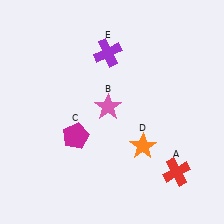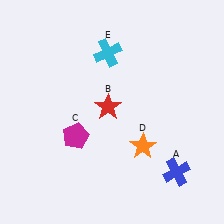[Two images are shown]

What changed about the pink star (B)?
In Image 1, B is pink. In Image 2, it changed to red.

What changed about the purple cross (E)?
In Image 1, E is purple. In Image 2, it changed to cyan.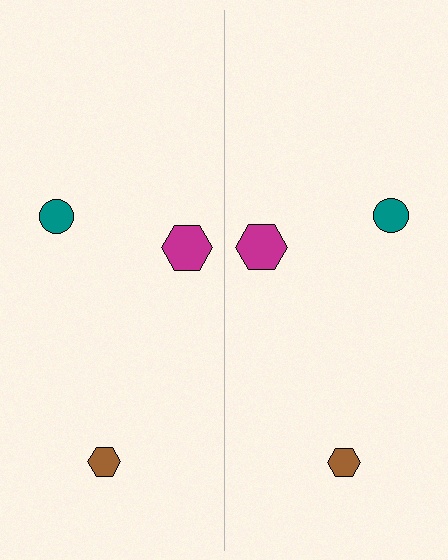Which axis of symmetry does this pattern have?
The pattern has a vertical axis of symmetry running through the center of the image.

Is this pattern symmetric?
Yes, this pattern has bilateral (reflection) symmetry.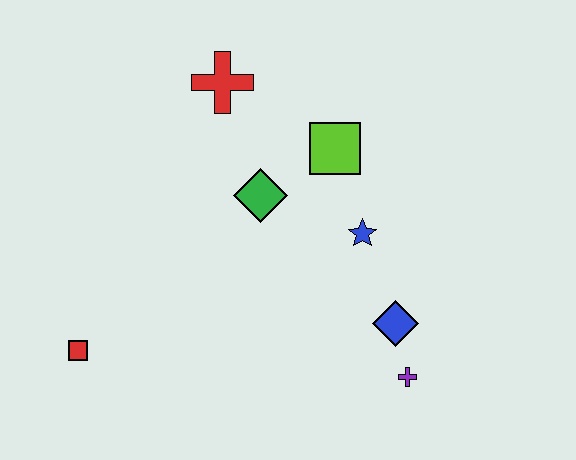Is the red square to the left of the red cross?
Yes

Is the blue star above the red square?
Yes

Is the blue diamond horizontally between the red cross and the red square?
No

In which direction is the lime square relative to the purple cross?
The lime square is above the purple cross.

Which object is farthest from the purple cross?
The red cross is farthest from the purple cross.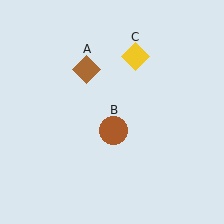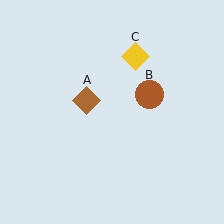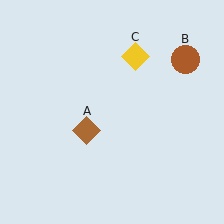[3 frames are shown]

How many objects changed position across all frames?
2 objects changed position: brown diamond (object A), brown circle (object B).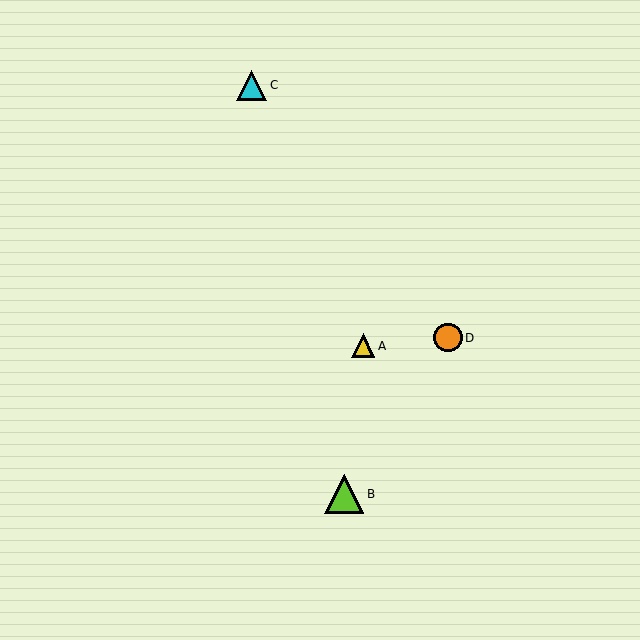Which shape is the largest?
The lime triangle (labeled B) is the largest.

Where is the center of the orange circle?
The center of the orange circle is at (448, 338).